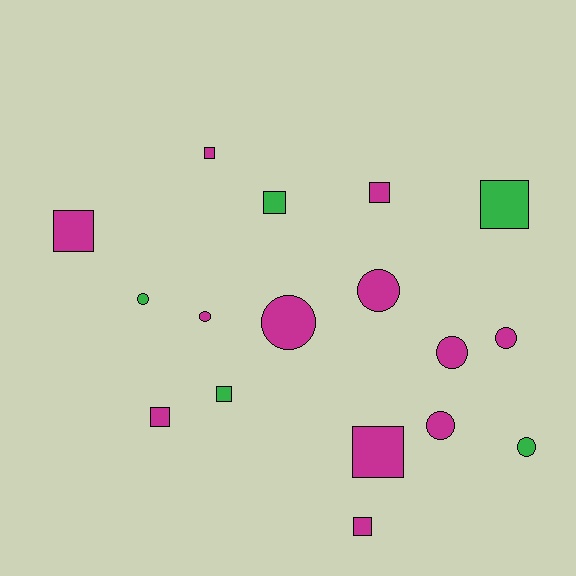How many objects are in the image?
There are 17 objects.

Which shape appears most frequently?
Square, with 9 objects.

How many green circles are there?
There are 2 green circles.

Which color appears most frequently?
Magenta, with 12 objects.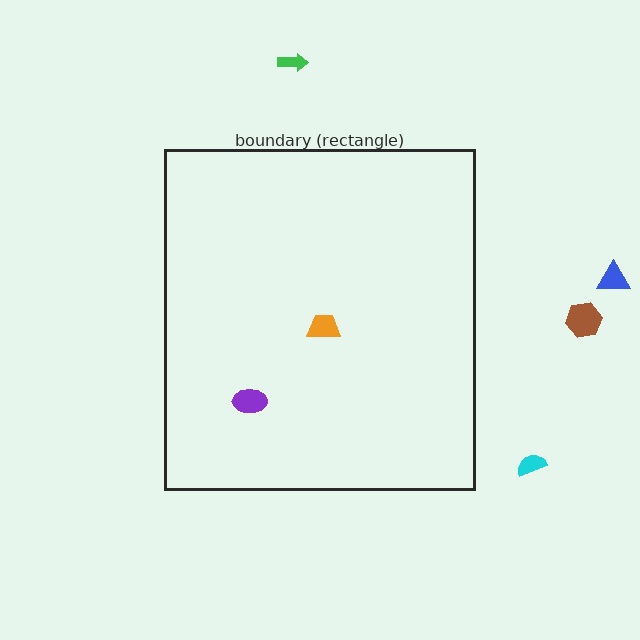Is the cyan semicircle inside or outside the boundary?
Outside.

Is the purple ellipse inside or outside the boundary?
Inside.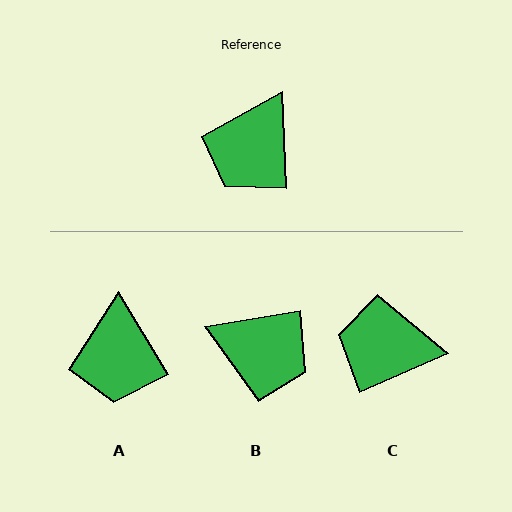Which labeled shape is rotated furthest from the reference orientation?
B, about 97 degrees away.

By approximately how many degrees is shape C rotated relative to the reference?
Approximately 69 degrees clockwise.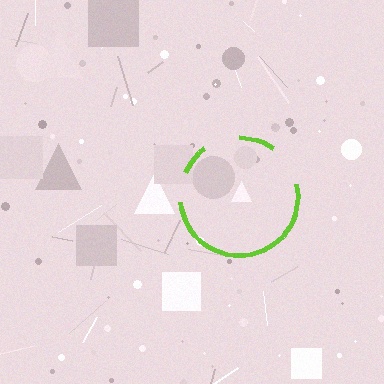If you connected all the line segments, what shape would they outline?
They would outline a circle.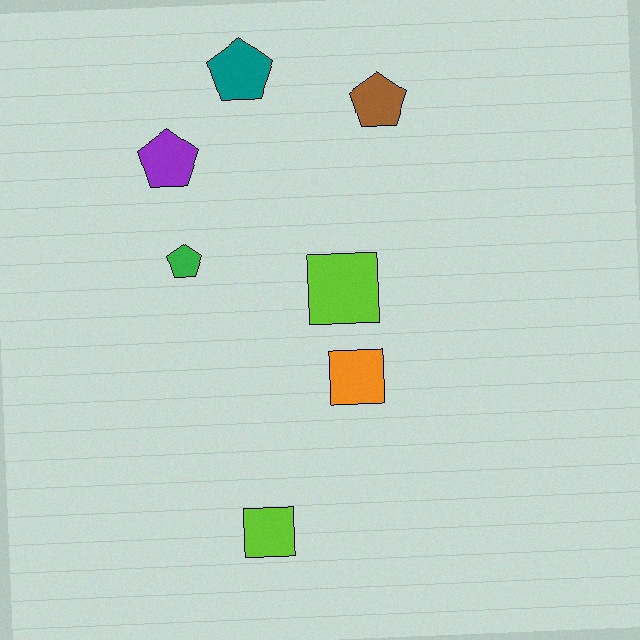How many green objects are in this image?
There is 1 green object.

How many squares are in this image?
There are 3 squares.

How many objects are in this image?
There are 7 objects.